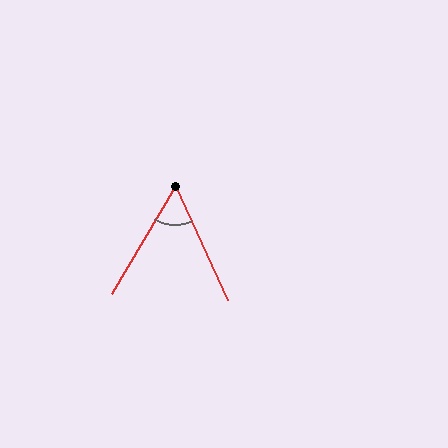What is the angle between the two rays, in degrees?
Approximately 55 degrees.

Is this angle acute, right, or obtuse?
It is acute.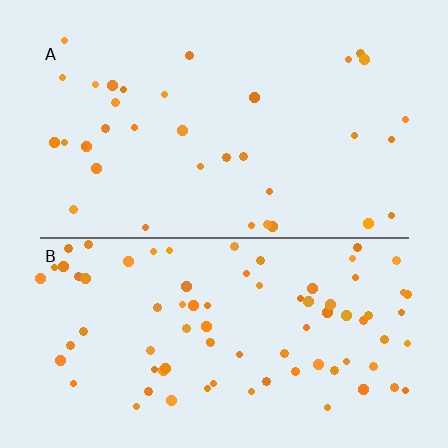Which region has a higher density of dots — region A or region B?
B (the bottom).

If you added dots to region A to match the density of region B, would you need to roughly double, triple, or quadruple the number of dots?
Approximately double.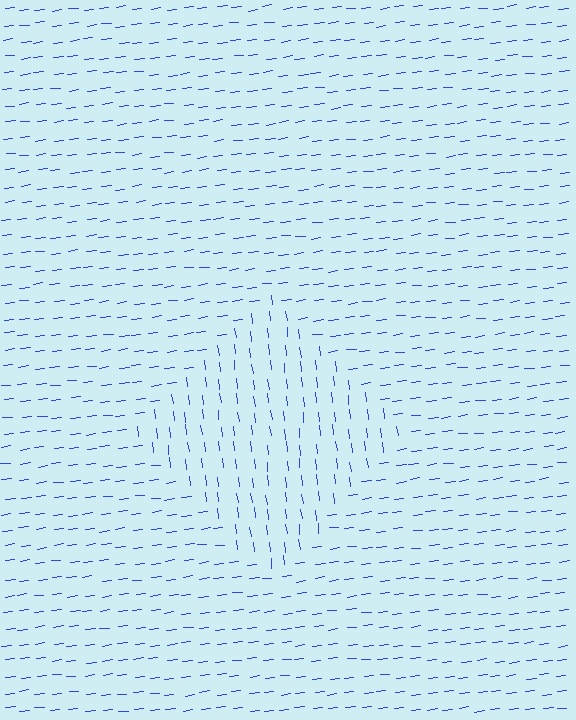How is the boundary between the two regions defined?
The boundary is defined purely by a change in line orientation (approximately 90 degrees difference). All lines are the same color and thickness.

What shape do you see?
I see a diamond.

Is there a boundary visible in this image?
Yes, there is a texture boundary formed by a change in line orientation.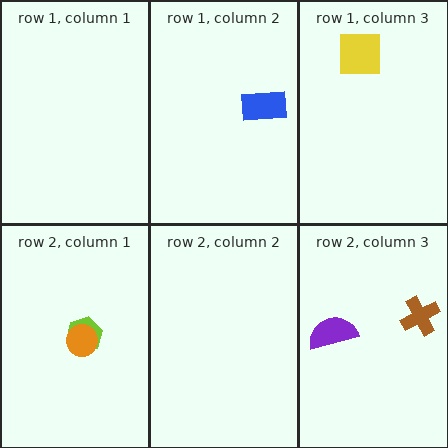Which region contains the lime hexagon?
The row 2, column 1 region.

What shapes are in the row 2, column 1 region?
The lime hexagon, the orange circle.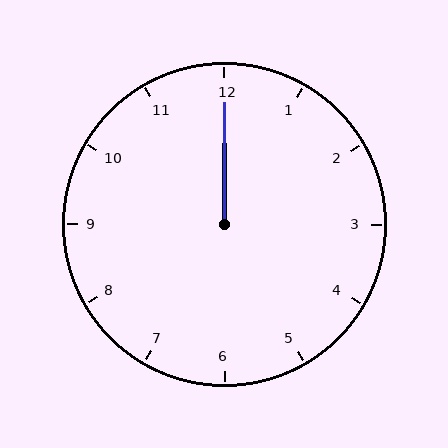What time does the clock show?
12:00.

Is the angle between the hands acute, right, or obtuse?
It is acute.